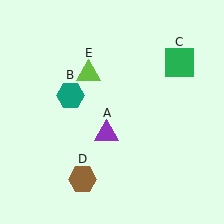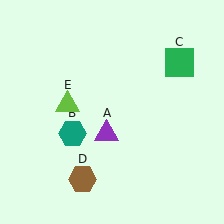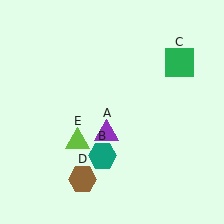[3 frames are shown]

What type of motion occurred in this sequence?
The teal hexagon (object B), lime triangle (object E) rotated counterclockwise around the center of the scene.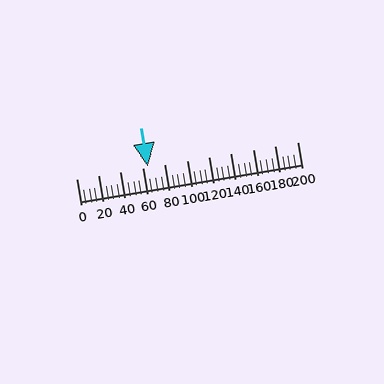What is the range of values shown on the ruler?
The ruler shows values from 0 to 200.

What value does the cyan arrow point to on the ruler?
The cyan arrow points to approximately 65.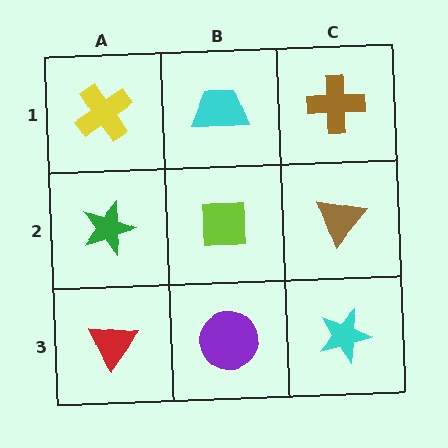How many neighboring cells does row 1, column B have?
3.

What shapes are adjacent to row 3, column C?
A brown triangle (row 2, column C), a purple circle (row 3, column B).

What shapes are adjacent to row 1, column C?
A brown triangle (row 2, column C), a cyan trapezoid (row 1, column B).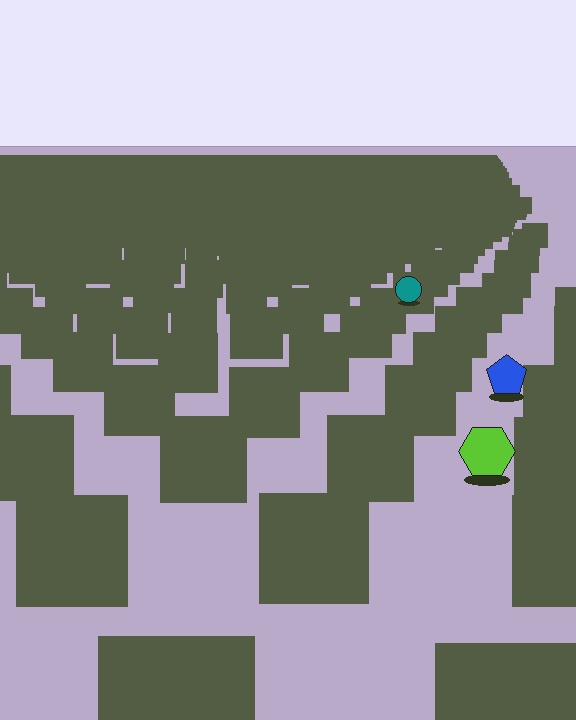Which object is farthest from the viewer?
The teal circle is farthest from the viewer. It appears smaller and the ground texture around it is denser.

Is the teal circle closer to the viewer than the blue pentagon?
No. The blue pentagon is closer — you can tell from the texture gradient: the ground texture is coarser near it.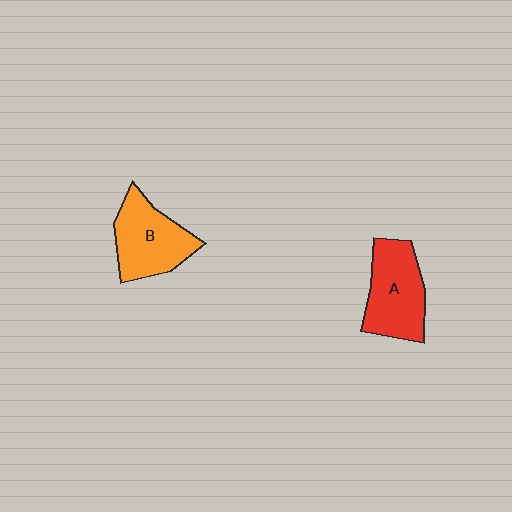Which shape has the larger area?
Shape A (red).